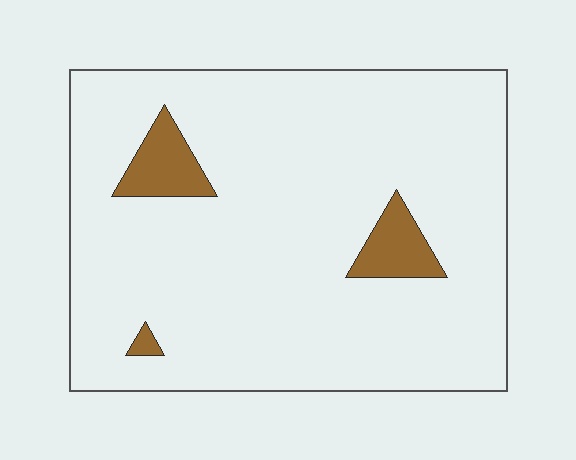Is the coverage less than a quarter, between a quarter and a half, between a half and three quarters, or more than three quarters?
Less than a quarter.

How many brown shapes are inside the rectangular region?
3.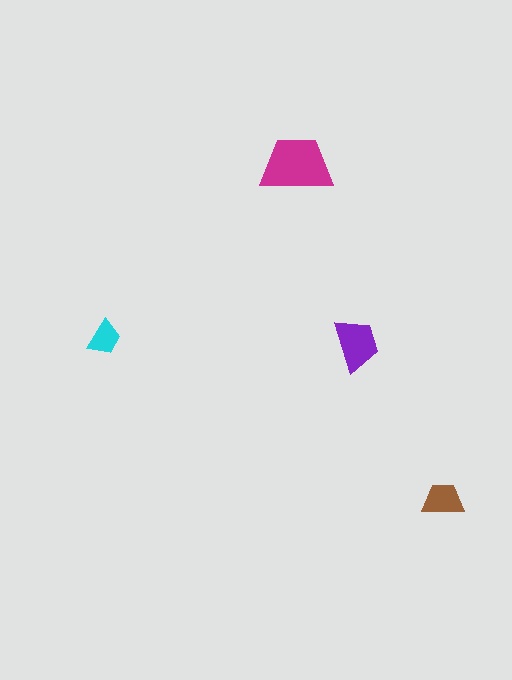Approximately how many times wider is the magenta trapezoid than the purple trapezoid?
About 1.5 times wider.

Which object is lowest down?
The brown trapezoid is bottommost.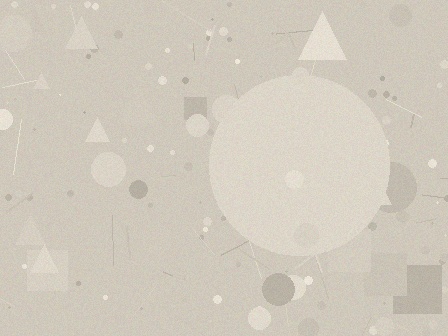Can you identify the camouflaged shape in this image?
The camouflaged shape is a circle.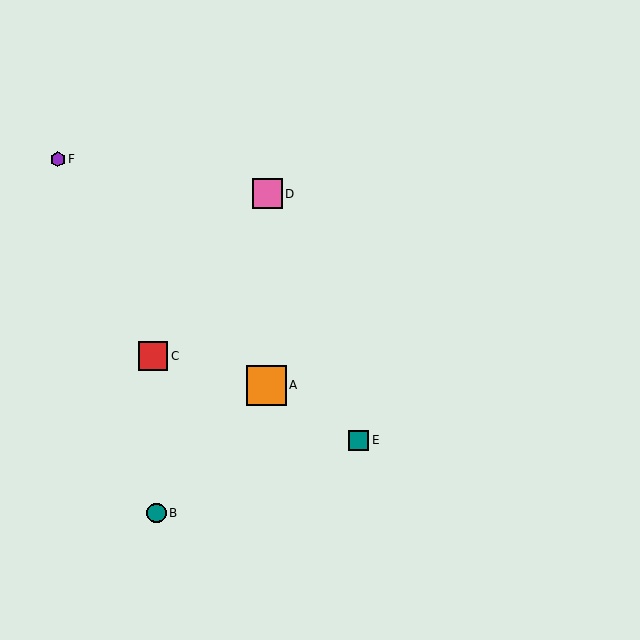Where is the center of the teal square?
The center of the teal square is at (359, 440).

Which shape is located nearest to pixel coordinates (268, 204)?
The pink square (labeled D) at (267, 194) is nearest to that location.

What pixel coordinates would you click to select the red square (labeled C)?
Click at (153, 356) to select the red square C.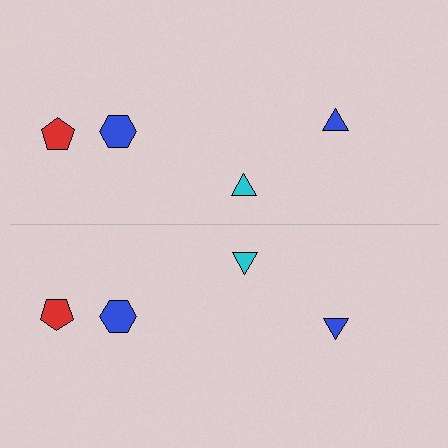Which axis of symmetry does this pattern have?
The pattern has a horizontal axis of symmetry running through the center of the image.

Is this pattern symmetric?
Yes, this pattern has bilateral (reflection) symmetry.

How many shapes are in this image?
There are 8 shapes in this image.